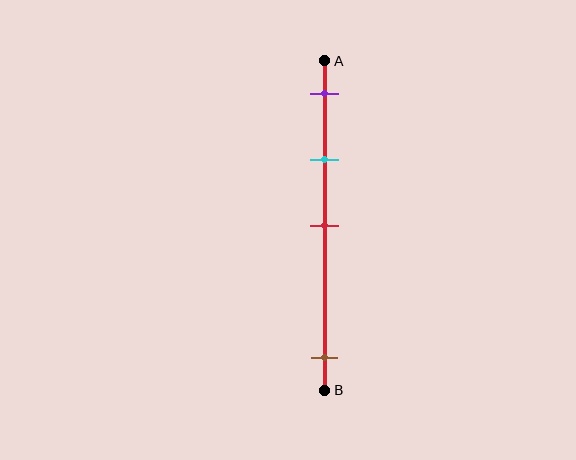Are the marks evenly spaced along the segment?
No, the marks are not evenly spaced.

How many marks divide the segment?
There are 4 marks dividing the segment.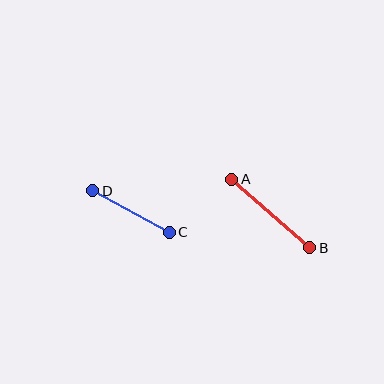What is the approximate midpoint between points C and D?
The midpoint is at approximately (131, 211) pixels.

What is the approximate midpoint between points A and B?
The midpoint is at approximately (271, 213) pixels.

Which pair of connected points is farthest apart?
Points A and B are farthest apart.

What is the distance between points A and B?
The distance is approximately 104 pixels.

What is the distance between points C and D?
The distance is approximately 87 pixels.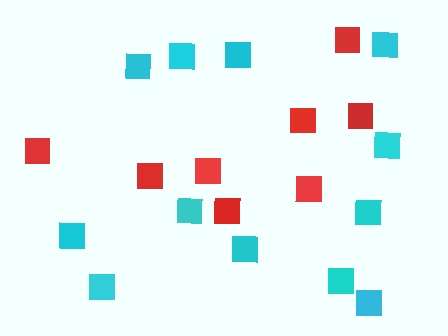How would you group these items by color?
There are 2 groups: one group of red squares (8) and one group of cyan squares (12).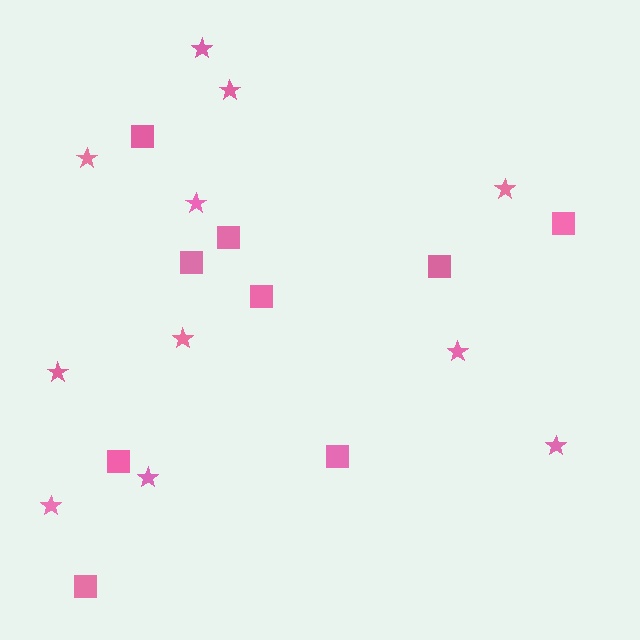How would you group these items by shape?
There are 2 groups: one group of stars (11) and one group of squares (9).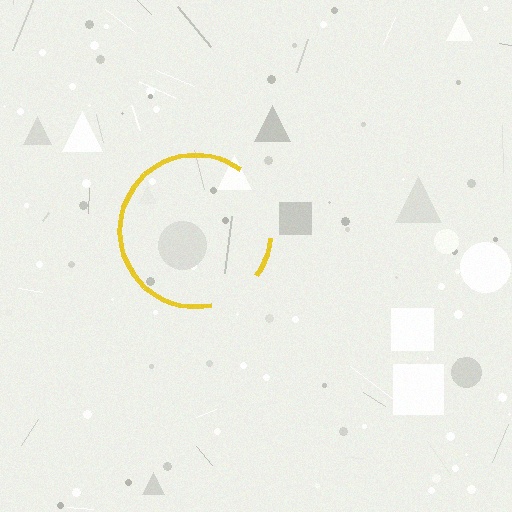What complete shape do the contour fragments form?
The contour fragments form a circle.